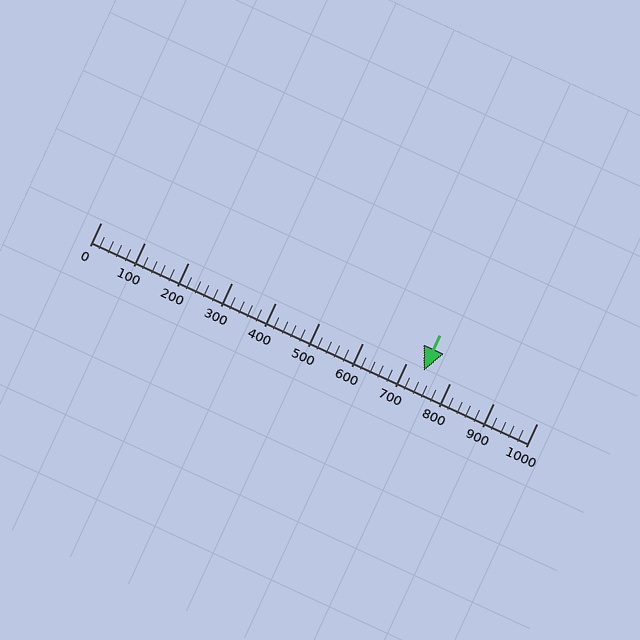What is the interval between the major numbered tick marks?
The major tick marks are spaced 100 units apart.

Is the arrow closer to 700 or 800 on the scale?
The arrow is closer to 700.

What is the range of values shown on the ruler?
The ruler shows values from 0 to 1000.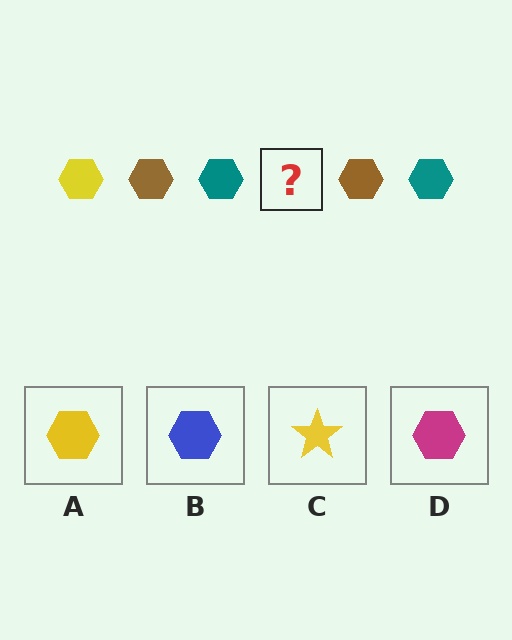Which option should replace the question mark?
Option A.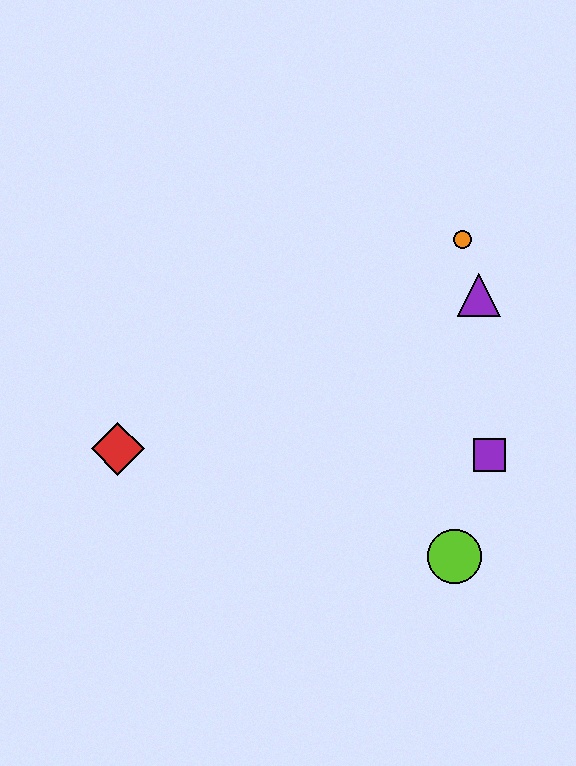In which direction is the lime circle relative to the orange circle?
The lime circle is below the orange circle.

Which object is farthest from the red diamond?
The orange circle is farthest from the red diamond.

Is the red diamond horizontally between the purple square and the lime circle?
No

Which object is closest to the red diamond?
The lime circle is closest to the red diamond.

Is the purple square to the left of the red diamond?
No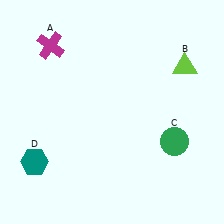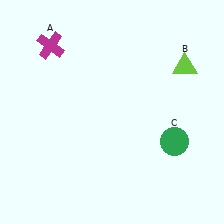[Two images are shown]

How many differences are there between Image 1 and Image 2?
There is 1 difference between the two images.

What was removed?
The teal hexagon (D) was removed in Image 2.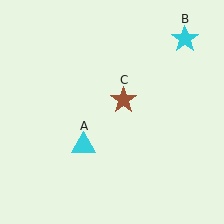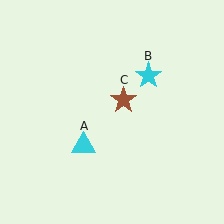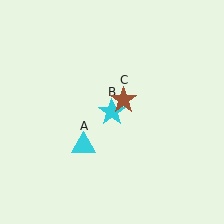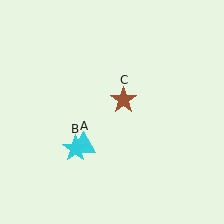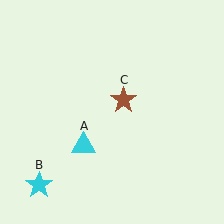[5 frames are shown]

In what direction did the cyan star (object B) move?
The cyan star (object B) moved down and to the left.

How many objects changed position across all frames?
1 object changed position: cyan star (object B).